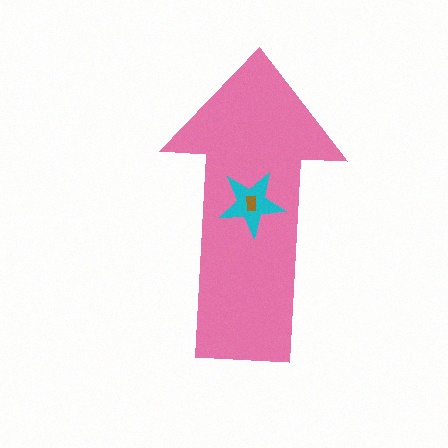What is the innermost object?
The brown rectangle.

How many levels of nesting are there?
3.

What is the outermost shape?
The pink arrow.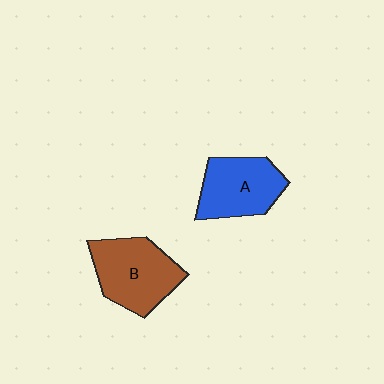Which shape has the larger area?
Shape B (brown).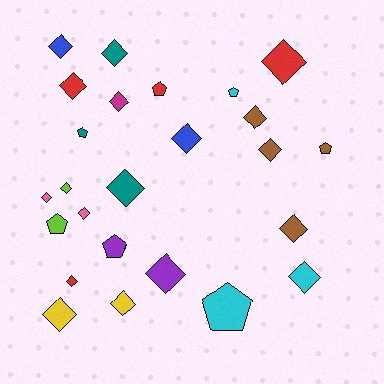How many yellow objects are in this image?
There are 2 yellow objects.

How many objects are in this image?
There are 25 objects.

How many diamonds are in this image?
There are 18 diamonds.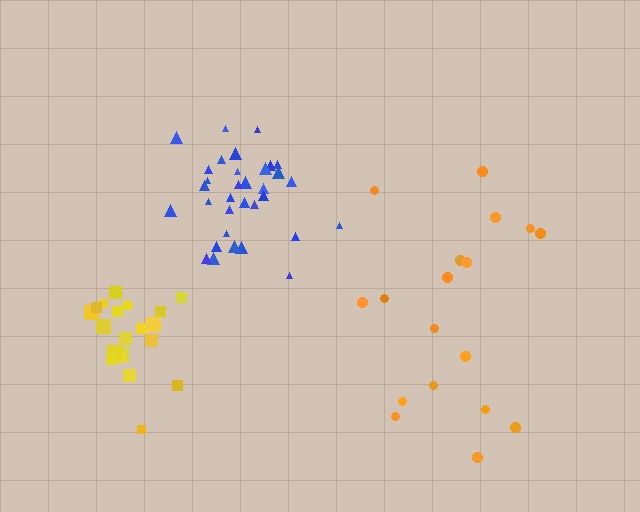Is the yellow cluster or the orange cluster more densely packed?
Yellow.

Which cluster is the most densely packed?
Blue.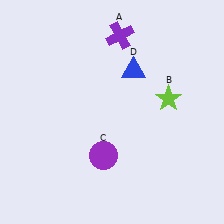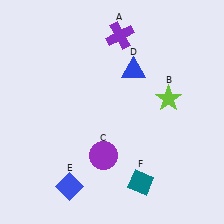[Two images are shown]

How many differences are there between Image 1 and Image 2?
There are 2 differences between the two images.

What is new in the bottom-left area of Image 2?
A blue diamond (E) was added in the bottom-left area of Image 2.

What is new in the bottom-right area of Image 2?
A teal diamond (F) was added in the bottom-right area of Image 2.